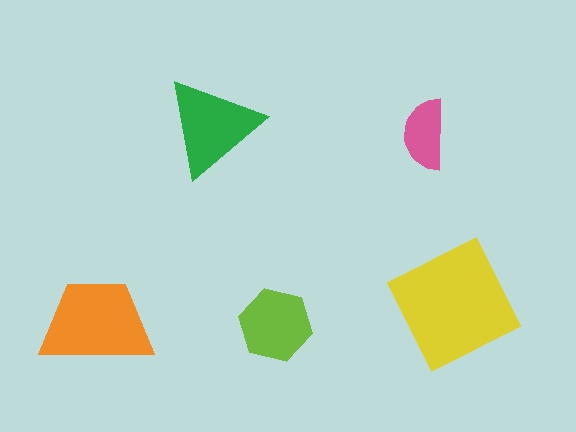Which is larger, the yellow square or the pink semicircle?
The yellow square.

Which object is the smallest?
The pink semicircle.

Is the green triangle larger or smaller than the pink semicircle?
Larger.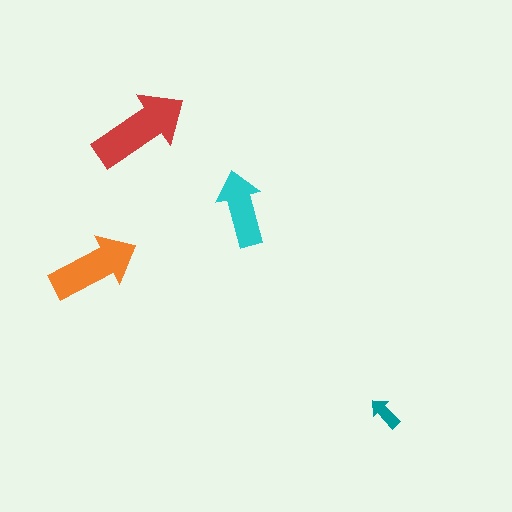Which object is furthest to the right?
The teal arrow is rightmost.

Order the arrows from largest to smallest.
the red one, the orange one, the cyan one, the teal one.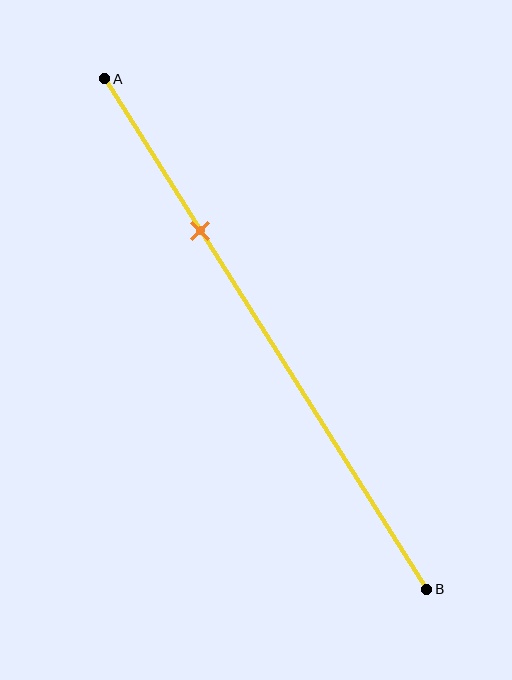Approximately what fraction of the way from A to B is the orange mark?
The orange mark is approximately 30% of the way from A to B.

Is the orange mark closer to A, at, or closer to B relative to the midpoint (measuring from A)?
The orange mark is closer to point A than the midpoint of segment AB.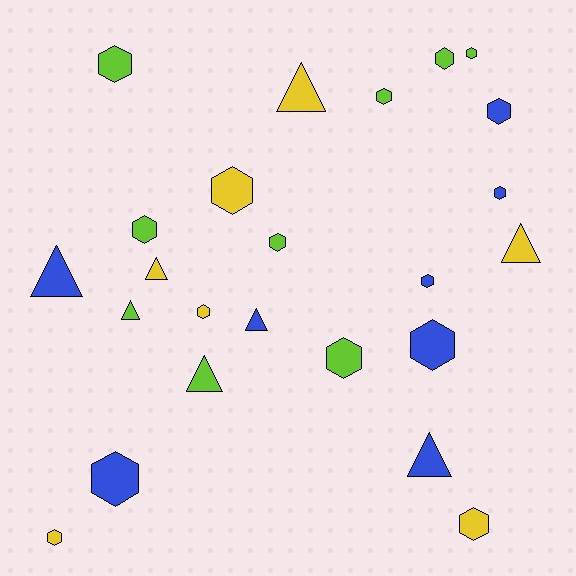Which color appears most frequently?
Lime, with 9 objects.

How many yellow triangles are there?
There are 3 yellow triangles.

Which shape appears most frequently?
Hexagon, with 16 objects.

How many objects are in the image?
There are 24 objects.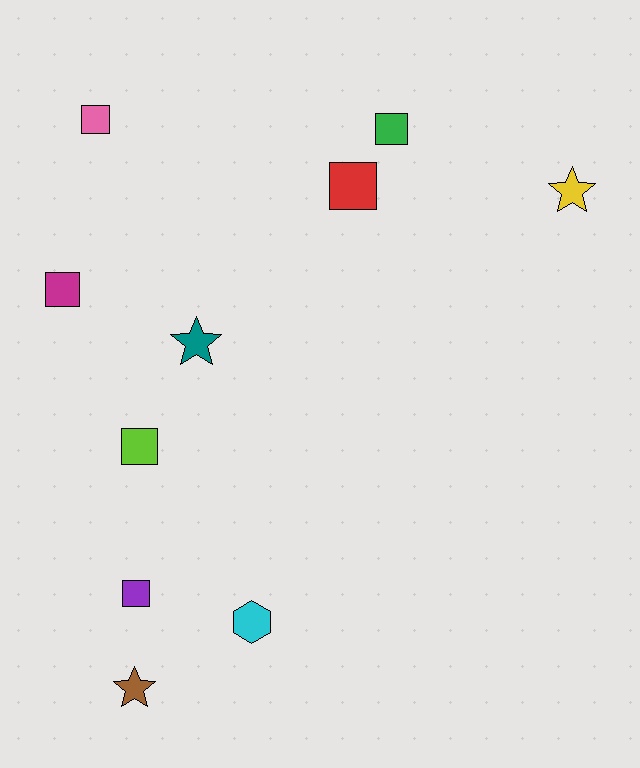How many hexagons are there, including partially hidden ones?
There is 1 hexagon.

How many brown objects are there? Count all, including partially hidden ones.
There is 1 brown object.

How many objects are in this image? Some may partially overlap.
There are 10 objects.